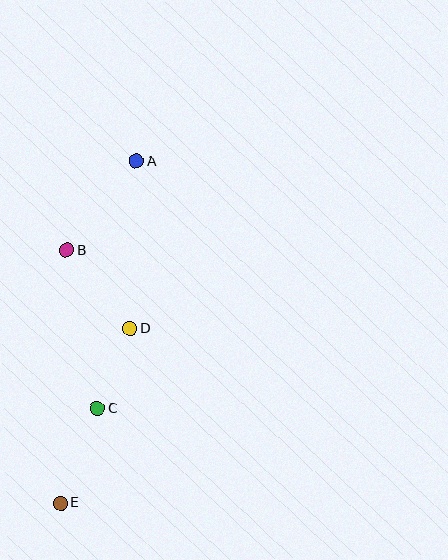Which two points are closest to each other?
Points C and D are closest to each other.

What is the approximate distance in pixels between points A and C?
The distance between A and C is approximately 250 pixels.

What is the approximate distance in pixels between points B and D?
The distance between B and D is approximately 101 pixels.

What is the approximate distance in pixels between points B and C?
The distance between B and C is approximately 161 pixels.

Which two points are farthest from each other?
Points A and E are farthest from each other.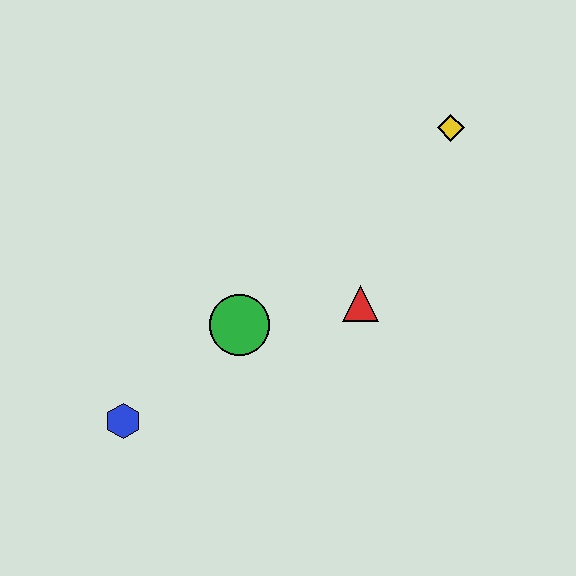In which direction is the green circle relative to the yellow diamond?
The green circle is to the left of the yellow diamond.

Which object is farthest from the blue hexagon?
The yellow diamond is farthest from the blue hexagon.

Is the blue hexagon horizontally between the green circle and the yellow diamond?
No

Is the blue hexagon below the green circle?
Yes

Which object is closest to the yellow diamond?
The red triangle is closest to the yellow diamond.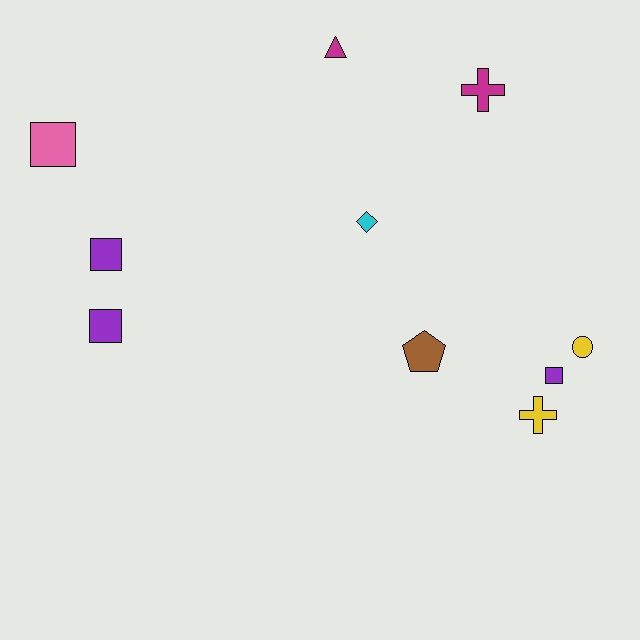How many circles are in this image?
There is 1 circle.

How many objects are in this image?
There are 10 objects.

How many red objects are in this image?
There are no red objects.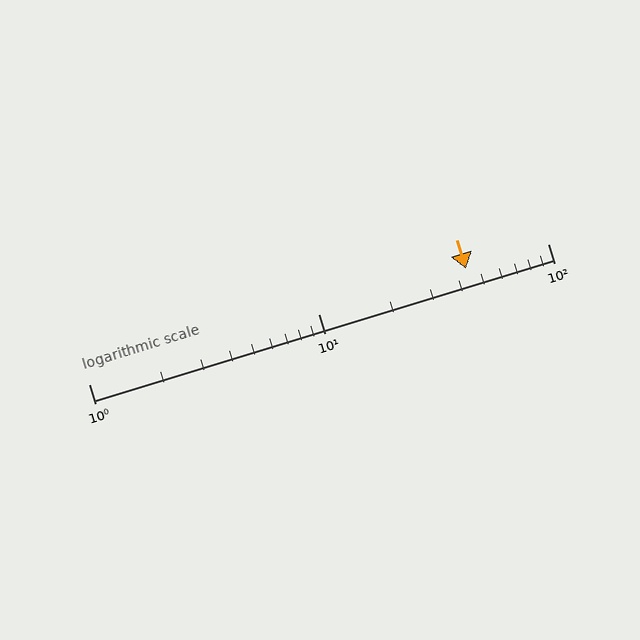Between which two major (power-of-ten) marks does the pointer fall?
The pointer is between 10 and 100.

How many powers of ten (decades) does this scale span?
The scale spans 2 decades, from 1 to 100.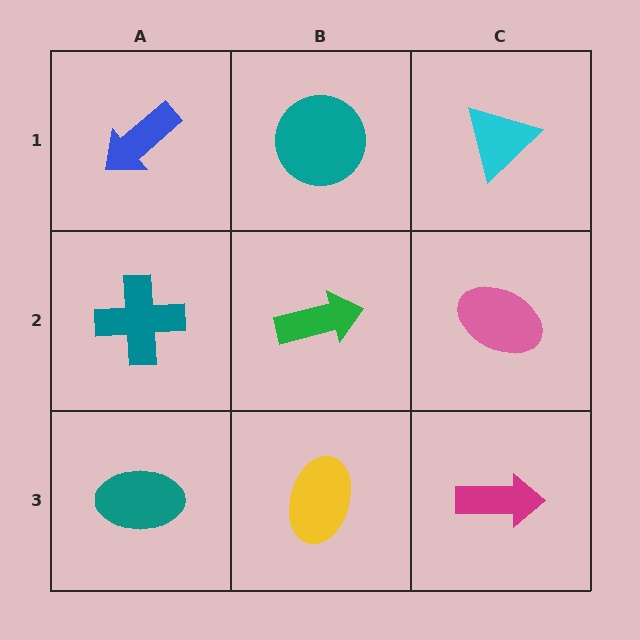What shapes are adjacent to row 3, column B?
A green arrow (row 2, column B), a teal ellipse (row 3, column A), a magenta arrow (row 3, column C).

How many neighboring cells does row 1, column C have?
2.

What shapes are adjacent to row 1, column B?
A green arrow (row 2, column B), a blue arrow (row 1, column A), a cyan triangle (row 1, column C).